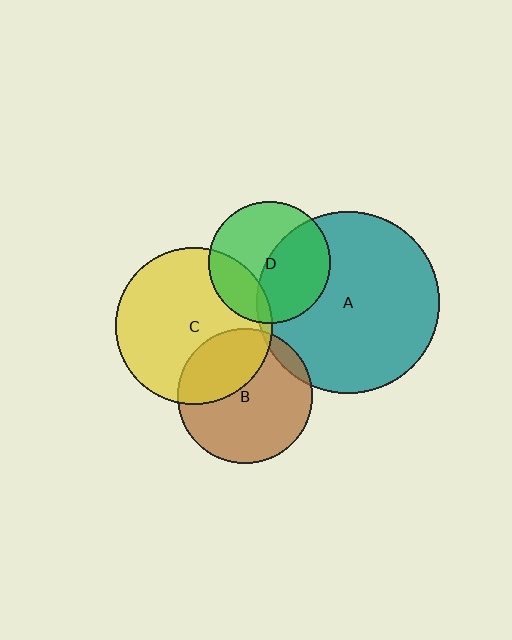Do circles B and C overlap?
Yes.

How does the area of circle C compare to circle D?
Approximately 1.7 times.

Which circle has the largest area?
Circle A (teal).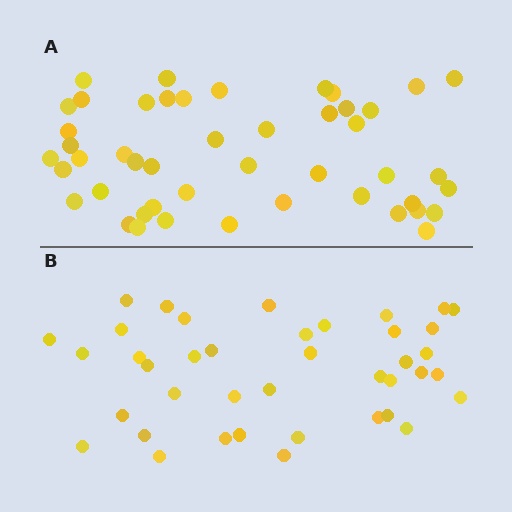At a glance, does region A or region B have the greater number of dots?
Region A (the top region) has more dots.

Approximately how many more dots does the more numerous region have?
Region A has roughly 8 or so more dots than region B.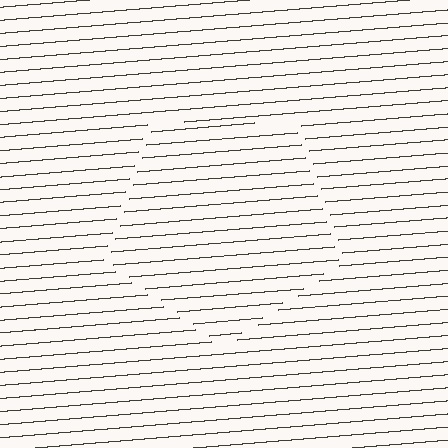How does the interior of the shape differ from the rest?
The interior of the shape contains the same grating, shifted by half a period — the contour is defined by the phase discontinuity where line-ends from the inner and outer gratings abut.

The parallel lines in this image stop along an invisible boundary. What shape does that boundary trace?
An illusory pentagon. The interior of the shape contains the same grating, shifted by half a period — the contour is defined by the phase discontinuity where line-ends from the inner and outer gratings abut.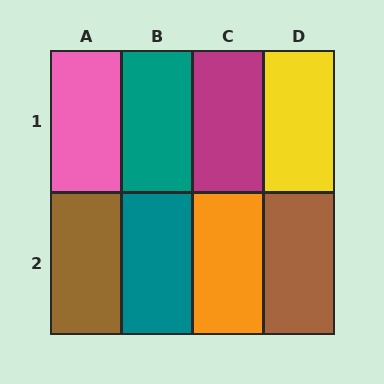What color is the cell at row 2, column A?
Brown.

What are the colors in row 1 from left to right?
Pink, teal, magenta, yellow.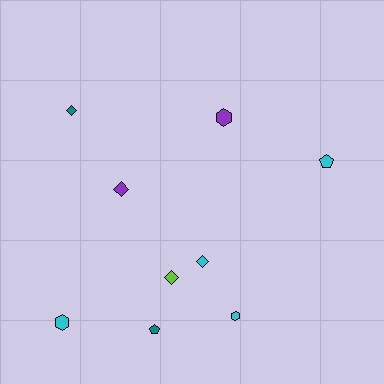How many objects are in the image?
There are 9 objects.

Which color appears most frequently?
Cyan, with 4 objects.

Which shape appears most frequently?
Diamond, with 4 objects.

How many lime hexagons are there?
There are no lime hexagons.